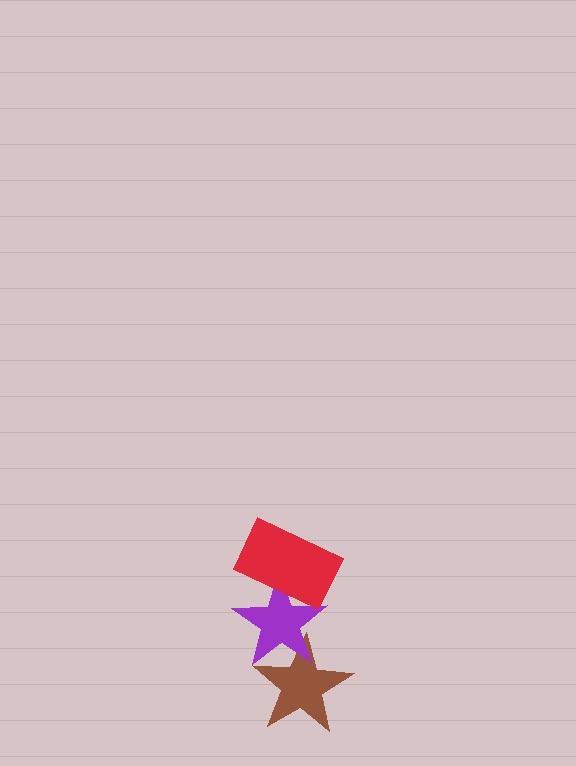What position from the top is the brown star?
The brown star is 3rd from the top.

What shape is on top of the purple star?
The red rectangle is on top of the purple star.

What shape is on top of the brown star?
The purple star is on top of the brown star.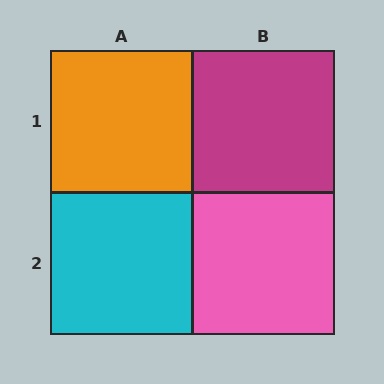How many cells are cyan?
1 cell is cyan.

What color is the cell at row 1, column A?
Orange.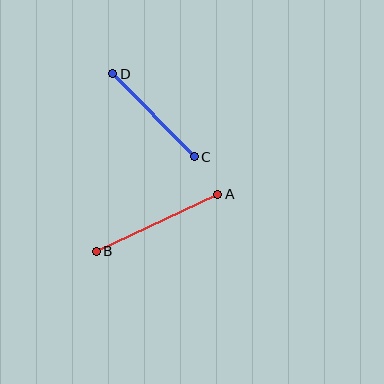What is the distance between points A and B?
The distance is approximately 134 pixels.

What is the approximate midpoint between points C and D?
The midpoint is at approximately (153, 115) pixels.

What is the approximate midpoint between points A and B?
The midpoint is at approximately (157, 223) pixels.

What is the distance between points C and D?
The distance is approximately 116 pixels.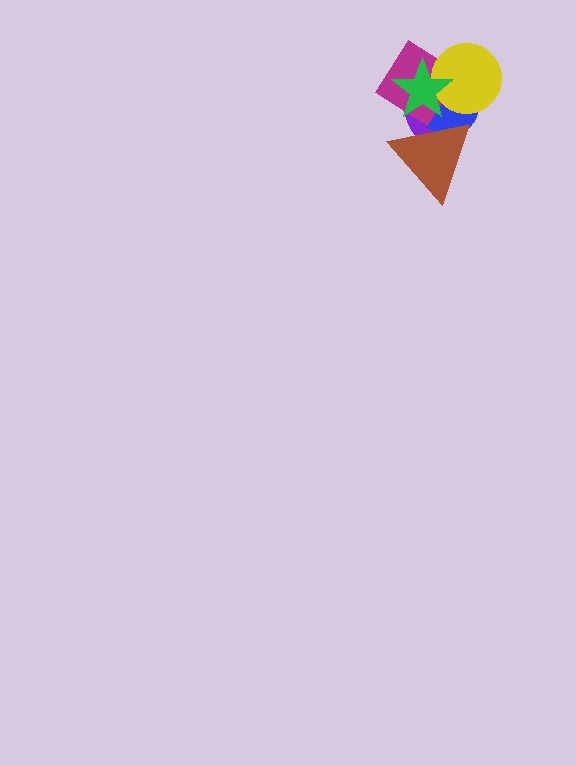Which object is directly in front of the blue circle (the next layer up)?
The magenta diamond is directly in front of the blue circle.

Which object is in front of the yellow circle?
The green star is in front of the yellow circle.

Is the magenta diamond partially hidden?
Yes, it is partially covered by another shape.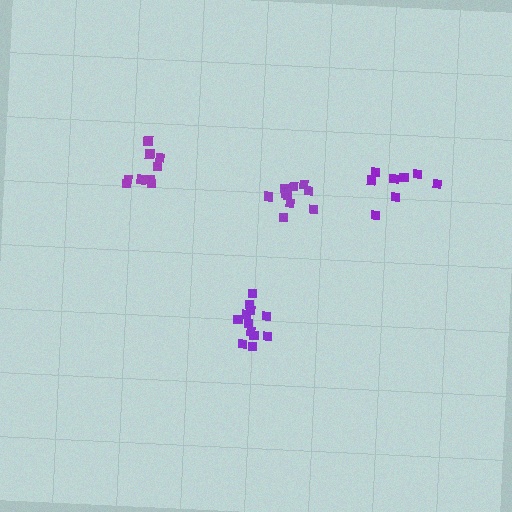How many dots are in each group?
Group 1: 8 dots, Group 2: 12 dots, Group 3: 9 dots, Group 4: 10 dots (39 total).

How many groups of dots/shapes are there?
There are 4 groups.